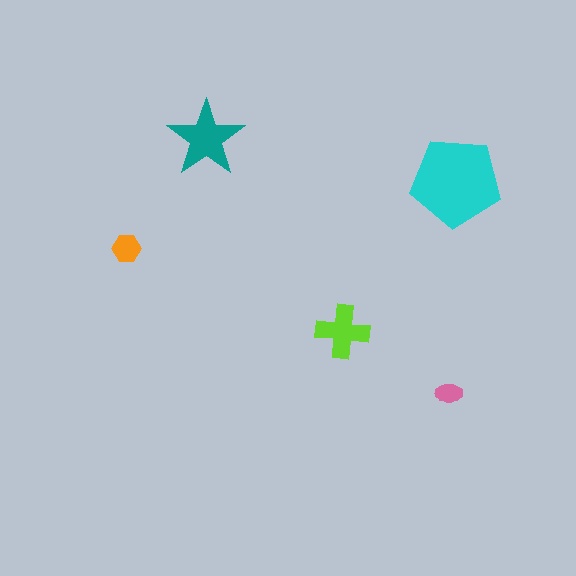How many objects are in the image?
There are 5 objects in the image.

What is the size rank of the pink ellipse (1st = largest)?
5th.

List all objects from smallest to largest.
The pink ellipse, the orange hexagon, the lime cross, the teal star, the cyan pentagon.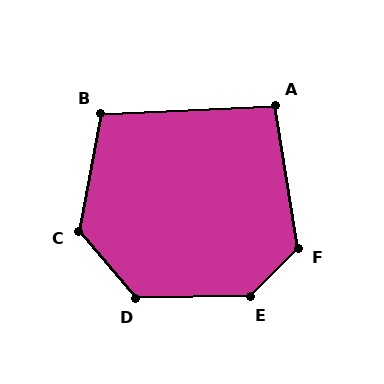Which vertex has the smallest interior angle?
A, at approximately 96 degrees.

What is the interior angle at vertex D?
Approximately 130 degrees (obtuse).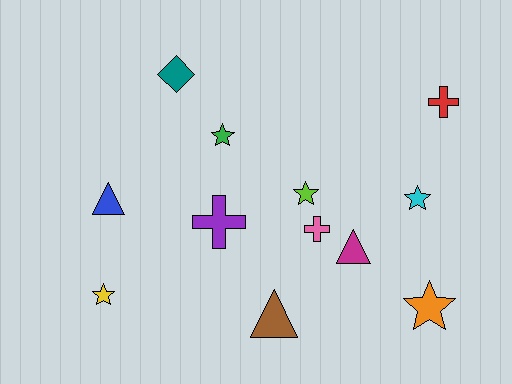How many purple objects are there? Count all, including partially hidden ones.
There is 1 purple object.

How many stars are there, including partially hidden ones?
There are 5 stars.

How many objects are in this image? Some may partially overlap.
There are 12 objects.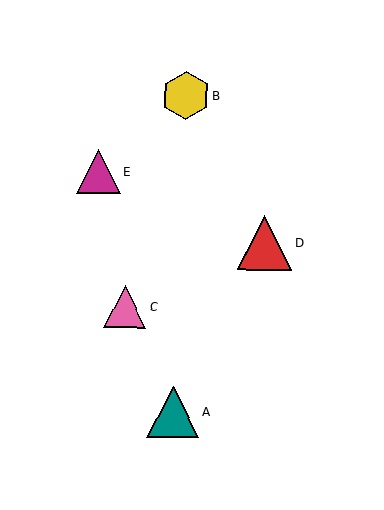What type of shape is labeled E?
Shape E is a magenta triangle.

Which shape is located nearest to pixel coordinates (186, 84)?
The yellow hexagon (labeled B) at (186, 96) is nearest to that location.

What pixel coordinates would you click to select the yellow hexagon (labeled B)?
Click at (186, 96) to select the yellow hexagon B.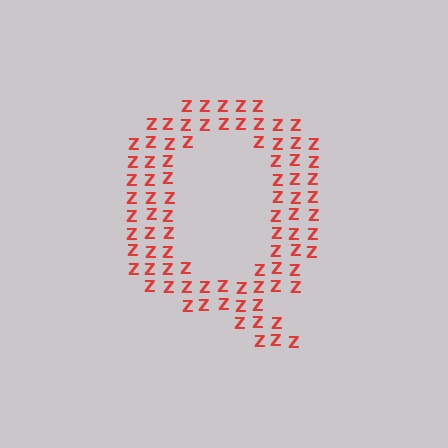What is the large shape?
The large shape is the letter Q.